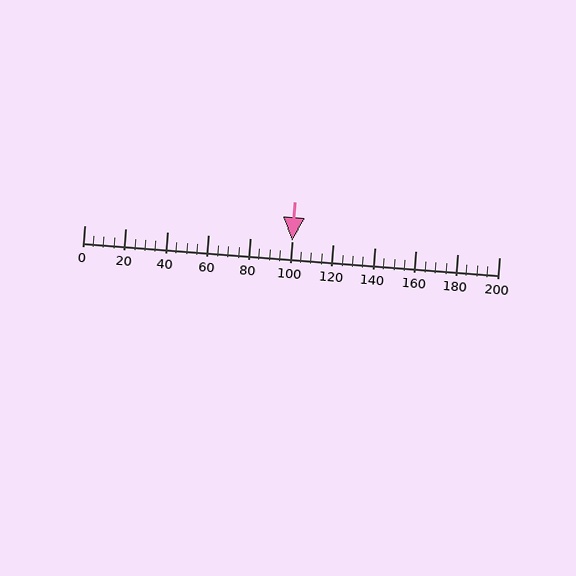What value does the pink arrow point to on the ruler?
The pink arrow points to approximately 100.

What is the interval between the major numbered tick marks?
The major tick marks are spaced 20 units apart.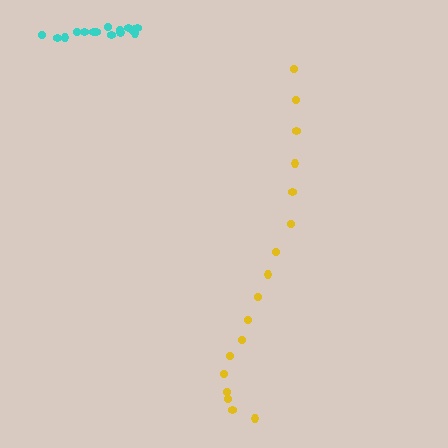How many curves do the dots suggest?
There are 2 distinct paths.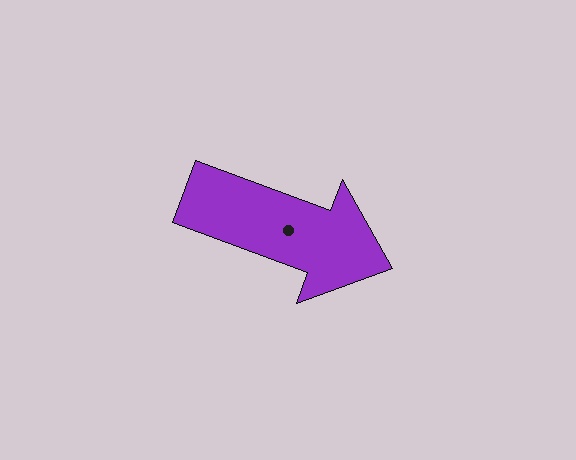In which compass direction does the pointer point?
East.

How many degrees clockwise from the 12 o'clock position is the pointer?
Approximately 110 degrees.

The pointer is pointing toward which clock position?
Roughly 4 o'clock.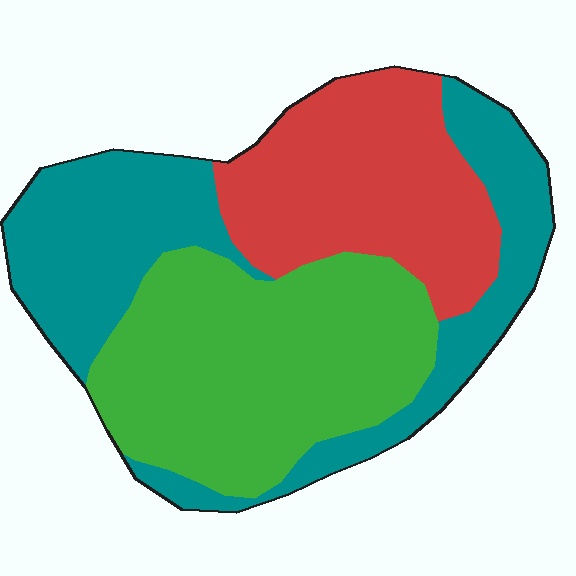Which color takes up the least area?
Red, at roughly 25%.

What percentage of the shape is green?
Green covers 38% of the shape.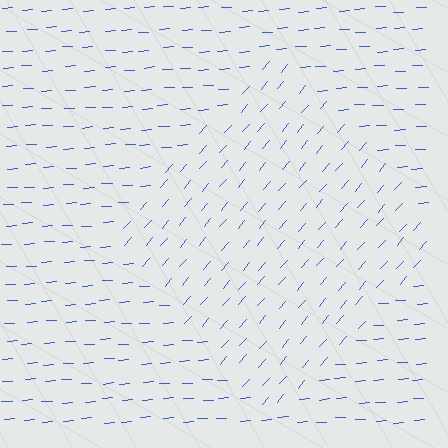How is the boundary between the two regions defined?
The boundary is defined purely by a change in line orientation (approximately 45 degrees difference). All lines are the same color and thickness.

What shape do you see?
I see a diamond.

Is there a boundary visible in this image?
Yes, there is a texture boundary formed by a change in line orientation.